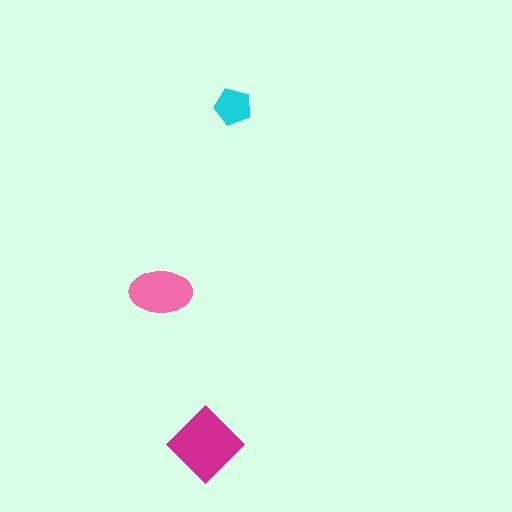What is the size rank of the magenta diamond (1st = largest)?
1st.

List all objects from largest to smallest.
The magenta diamond, the pink ellipse, the cyan pentagon.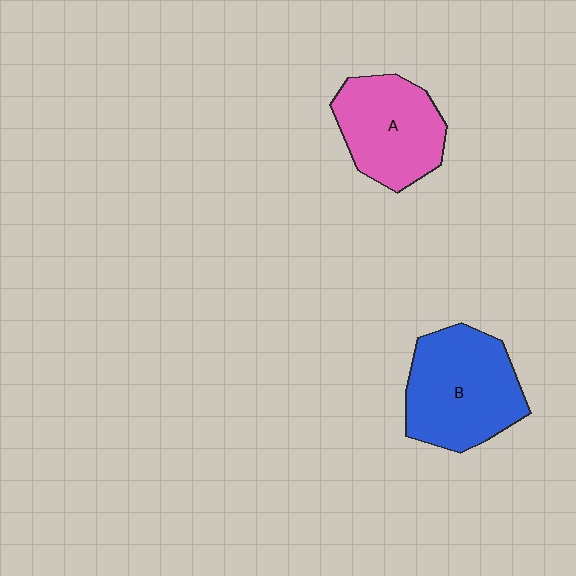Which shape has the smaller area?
Shape A (pink).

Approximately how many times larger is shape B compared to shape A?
Approximately 1.2 times.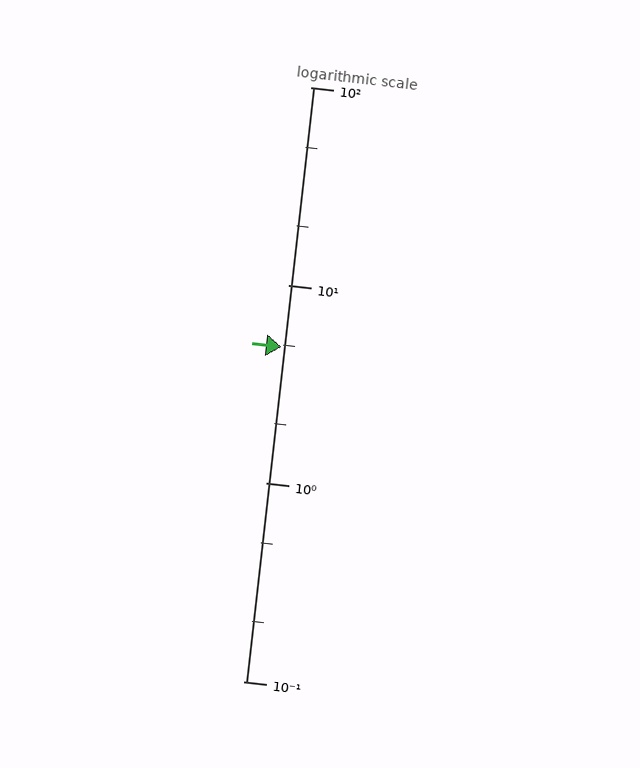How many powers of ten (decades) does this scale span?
The scale spans 3 decades, from 0.1 to 100.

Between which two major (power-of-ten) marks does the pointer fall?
The pointer is between 1 and 10.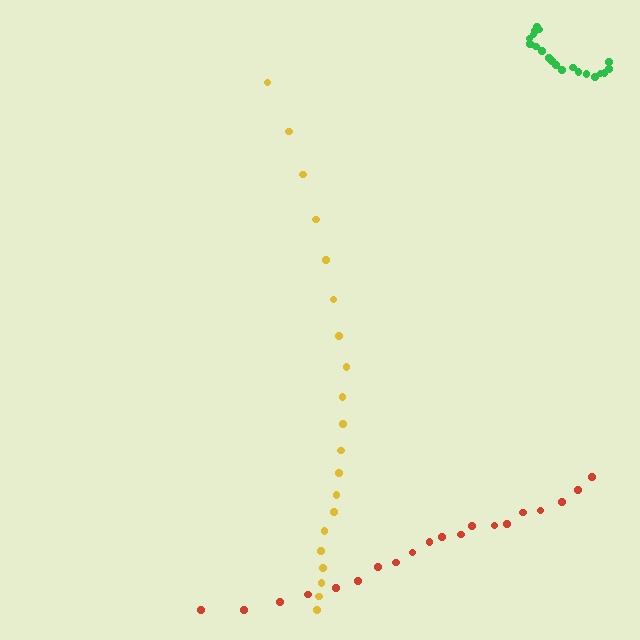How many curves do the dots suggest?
There are 3 distinct paths.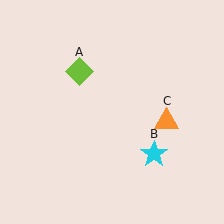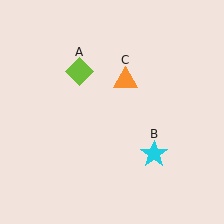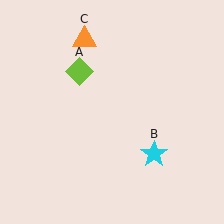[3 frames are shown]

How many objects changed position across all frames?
1 object changed position: orange triangle (object C).